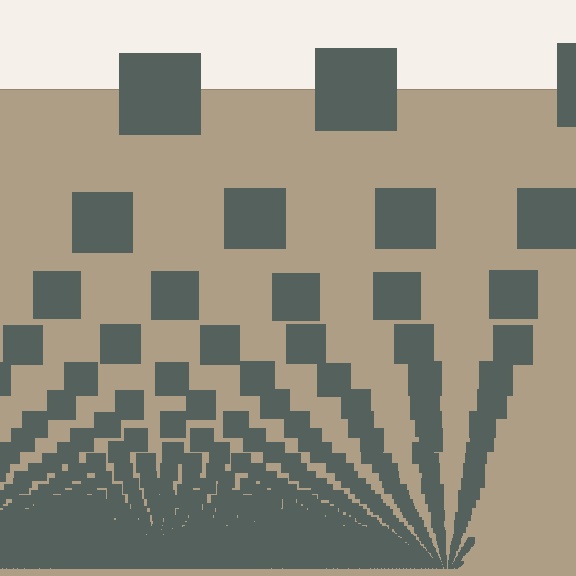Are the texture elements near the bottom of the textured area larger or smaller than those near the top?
Smaller. The gradient is inverted — elements near the bottom are smaller and denser.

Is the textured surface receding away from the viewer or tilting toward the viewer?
The surface appears to tilt toward the viewer. Texture elements get larger and sparser toward the top.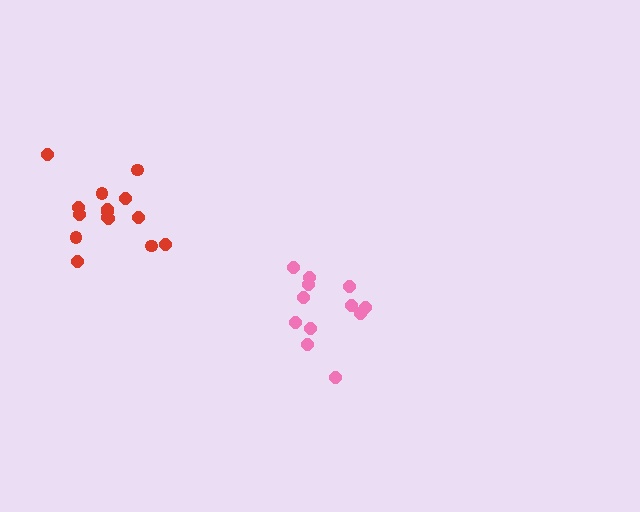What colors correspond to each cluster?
The clusters are colored: pink, red.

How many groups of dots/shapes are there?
There are 2 groups.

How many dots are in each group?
Group 1: 12 dots, Group 2: 15 dots (27 total).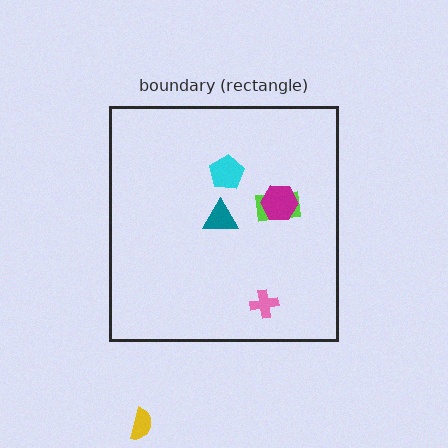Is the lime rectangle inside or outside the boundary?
Inside.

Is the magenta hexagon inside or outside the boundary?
Inside.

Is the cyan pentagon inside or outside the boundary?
Inside.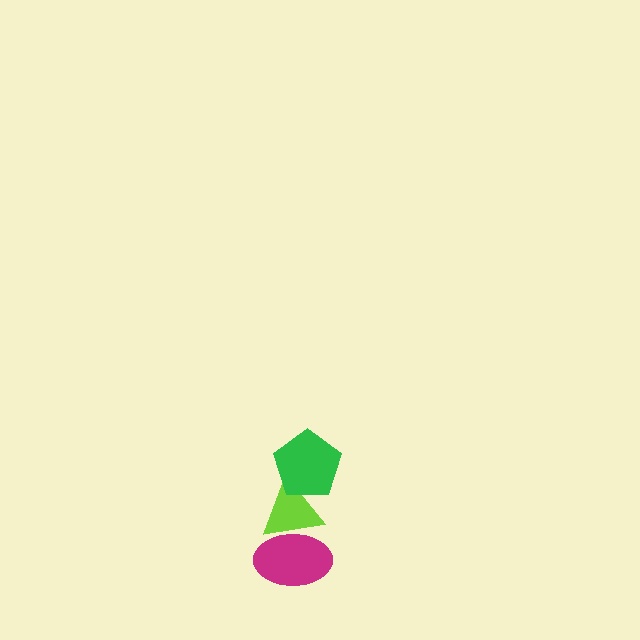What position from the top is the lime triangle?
The lime triangle is 2nd from the top.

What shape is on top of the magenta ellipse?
The lime triangle is on top of the magenta ellipse.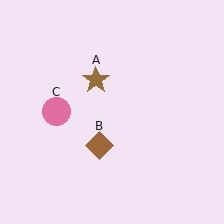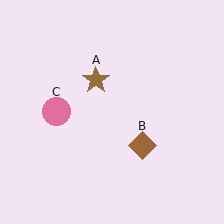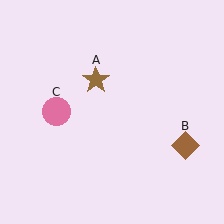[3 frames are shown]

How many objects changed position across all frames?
1 object changed position: brown diamond (object B).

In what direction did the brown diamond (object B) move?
The brown diamond (object B) moved right.